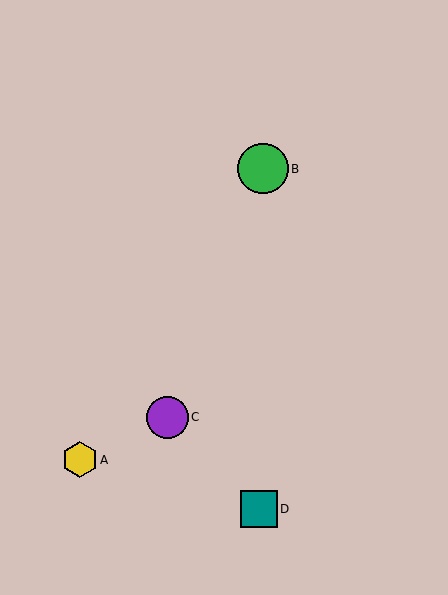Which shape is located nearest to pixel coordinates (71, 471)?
The yellow hexagon (labeled A) at (80, 460) is nearest to that location.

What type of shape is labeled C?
Shape C is a purple circle.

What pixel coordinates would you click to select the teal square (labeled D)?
Click at (259, 509) to select the teal square D.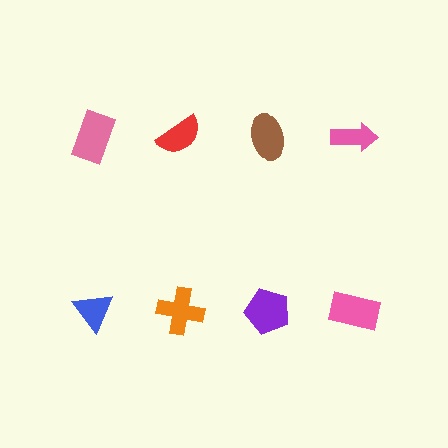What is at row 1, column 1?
A pink rectangle.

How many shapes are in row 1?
4 shapes.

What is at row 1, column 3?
A brown ellipse.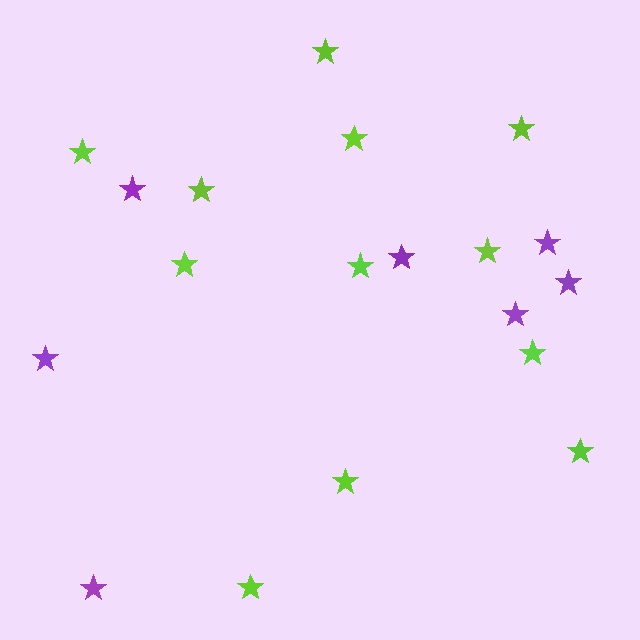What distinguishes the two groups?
There are 2 groups: one group of lime stars (12) and one group of purple stars (7).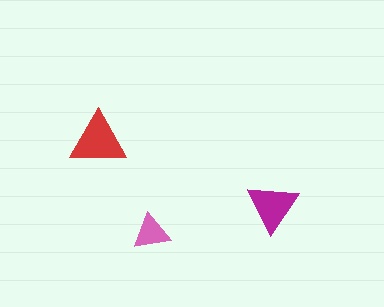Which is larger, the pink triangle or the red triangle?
The red one.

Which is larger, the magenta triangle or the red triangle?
The red one.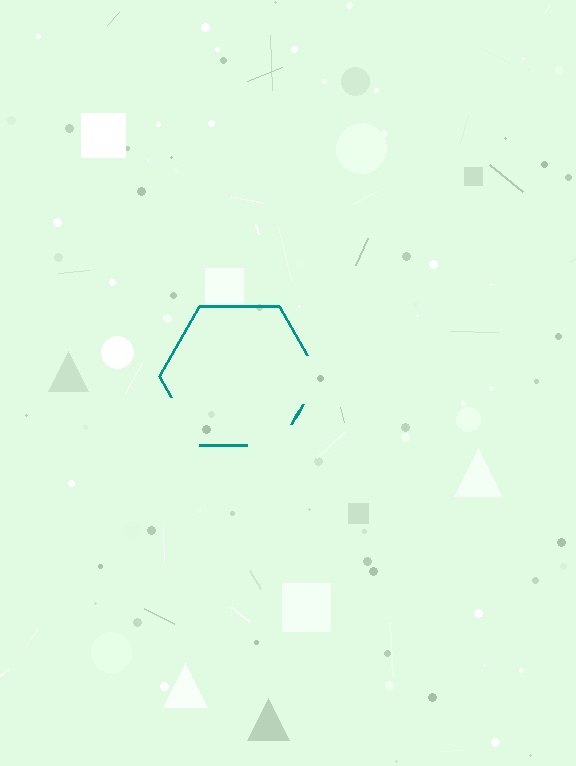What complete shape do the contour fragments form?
The contour fragments form a hexagon.